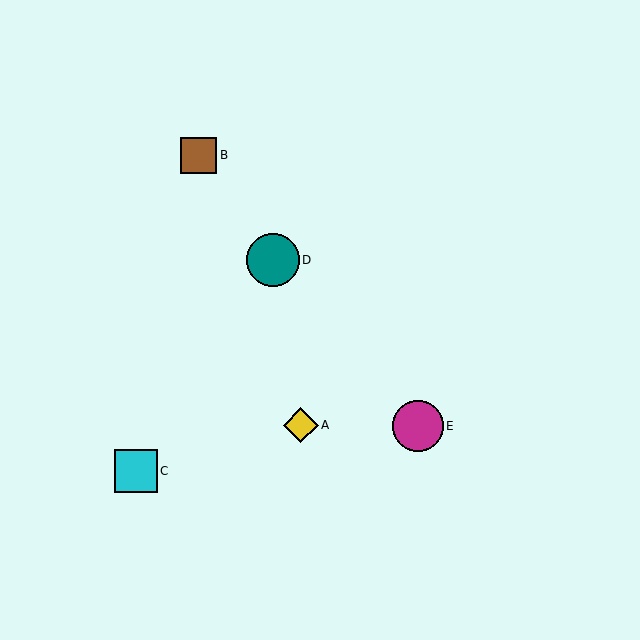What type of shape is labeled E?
Shape E is a magenta circle.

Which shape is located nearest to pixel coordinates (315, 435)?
The yellow diamond (labeled A) at (301, 425) is nearest to that location.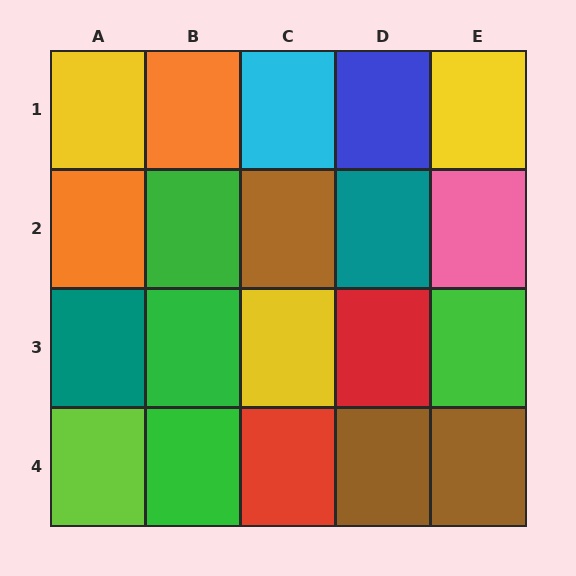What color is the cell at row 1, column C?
Cyan.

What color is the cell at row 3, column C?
Yellow.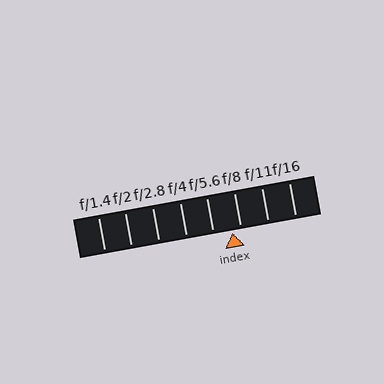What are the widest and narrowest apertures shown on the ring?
The widest aperture shown is f/1.4 and the narrowest is f/16.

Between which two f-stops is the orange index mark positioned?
The index mark is between f/5.6 and f/8.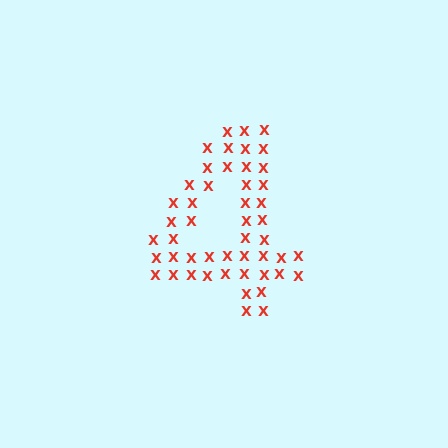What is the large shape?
The large shape is the digit 4.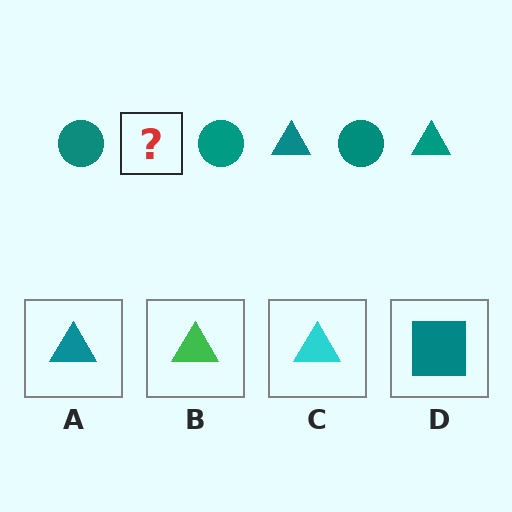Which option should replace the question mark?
Option A.